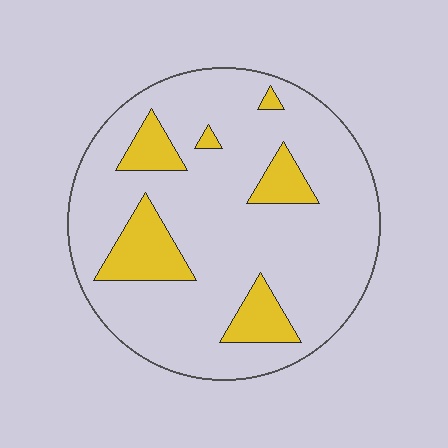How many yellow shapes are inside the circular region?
6.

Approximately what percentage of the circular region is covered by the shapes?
Approximately 15%.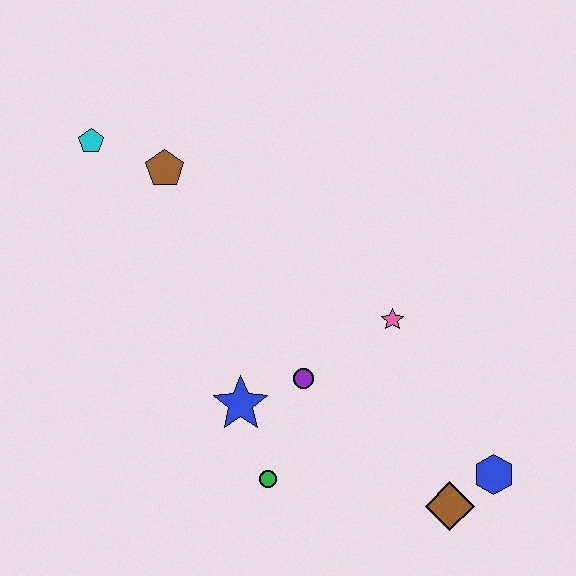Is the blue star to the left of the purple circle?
Yes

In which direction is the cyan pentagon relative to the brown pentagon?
The cyan pentagon is to the left of the brown pentagon.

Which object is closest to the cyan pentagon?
The brown pentagon is closest to the cyan pentagon.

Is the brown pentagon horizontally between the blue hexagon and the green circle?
No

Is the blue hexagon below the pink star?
Yes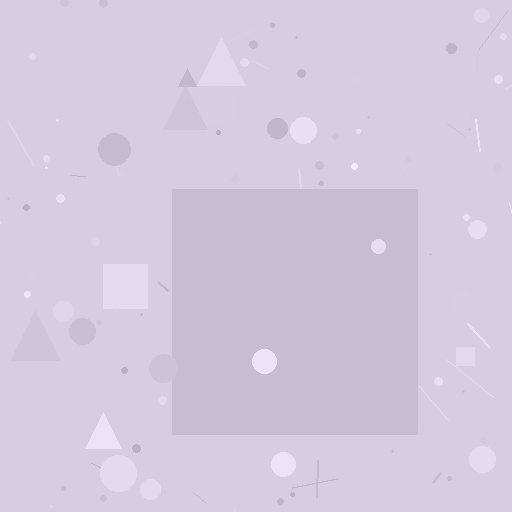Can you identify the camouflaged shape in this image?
The camouflaged shape is a square.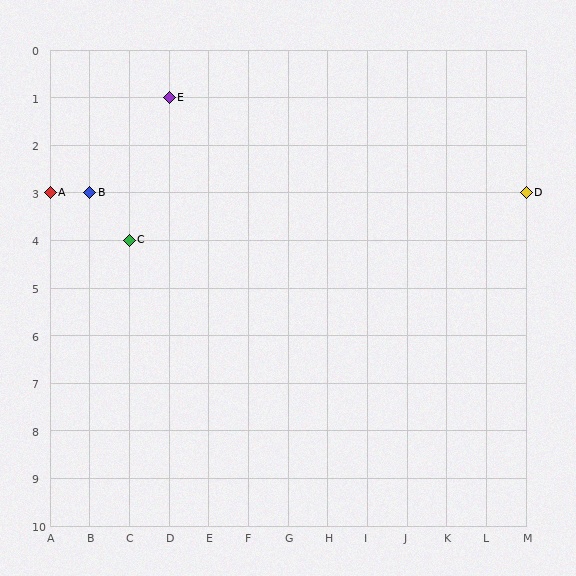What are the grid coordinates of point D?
Point D is at grid coordinates (M, 3).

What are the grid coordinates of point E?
Point E is at grid coordinates (D, 1).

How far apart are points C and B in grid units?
Points C and B are 1 column and 1 row apart (about 1.4 grid units diagonally).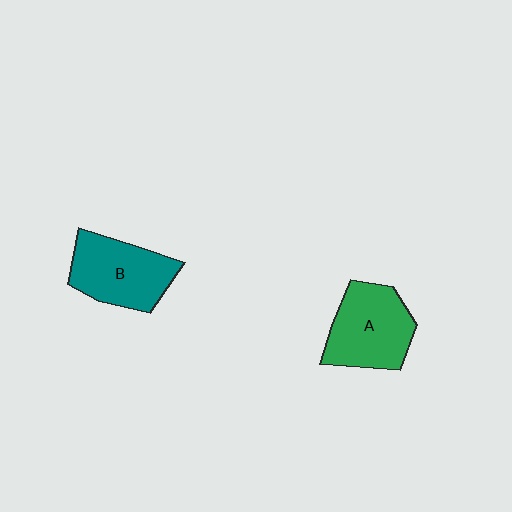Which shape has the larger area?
Shape A (green).